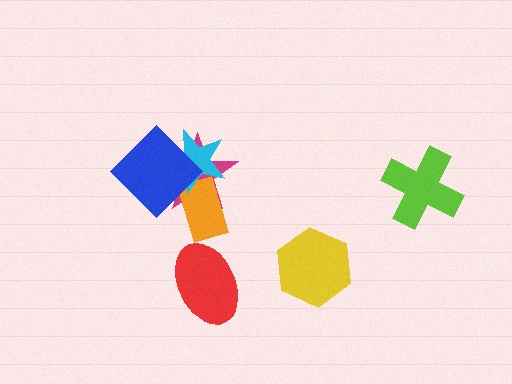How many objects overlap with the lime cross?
0 objects overlap with the lime cross.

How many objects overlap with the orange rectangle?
3 objects overlap with the orange rectangle.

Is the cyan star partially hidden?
Yes, it is partially covered by another shape.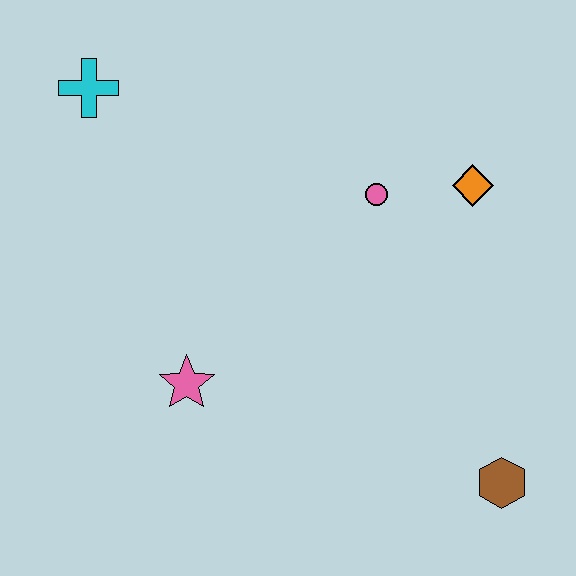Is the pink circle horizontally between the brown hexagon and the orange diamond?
No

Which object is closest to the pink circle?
The orange diamond is closest to the pink circle.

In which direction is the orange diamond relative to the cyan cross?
The orange diamond is to the right of the cyan cross.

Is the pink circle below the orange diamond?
Yes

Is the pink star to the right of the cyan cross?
Yes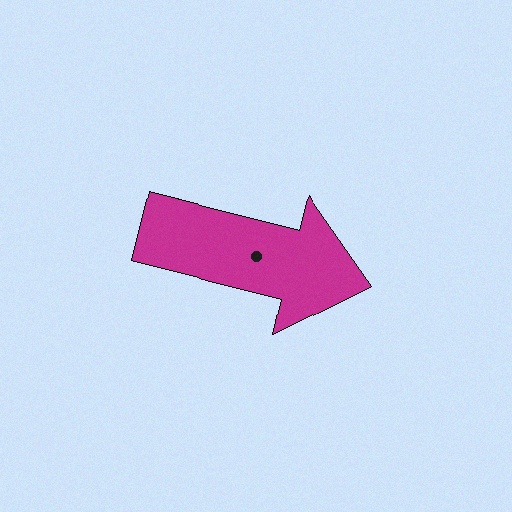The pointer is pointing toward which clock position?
Roughly 3 o'clock.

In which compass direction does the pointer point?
East.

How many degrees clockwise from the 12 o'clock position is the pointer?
Approximately 104 degrees.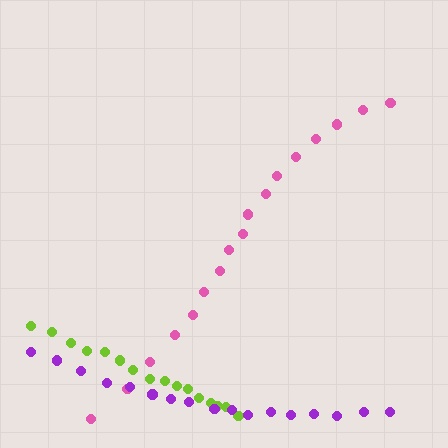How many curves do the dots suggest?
There are 3 distinct paths.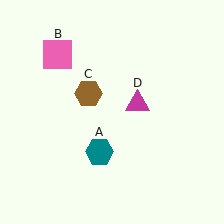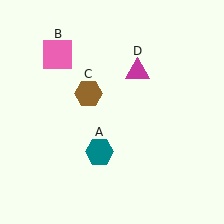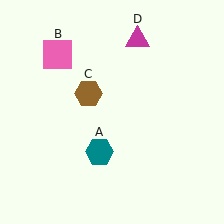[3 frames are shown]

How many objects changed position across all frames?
1 object changed position: magenta triangle (object D).